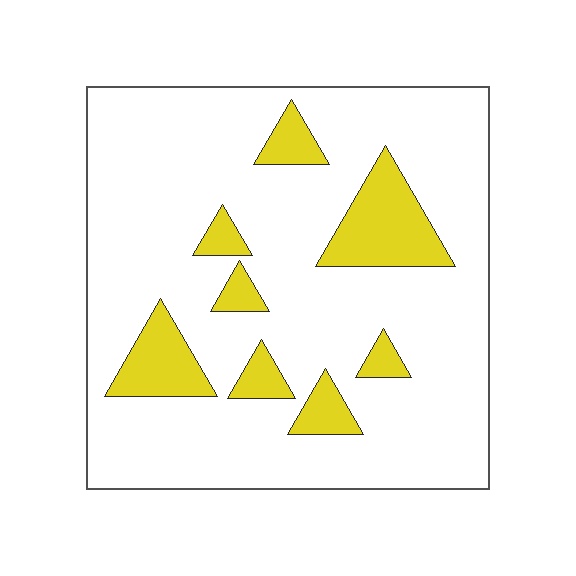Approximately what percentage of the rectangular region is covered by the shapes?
Approximately 15%.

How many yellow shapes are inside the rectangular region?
8.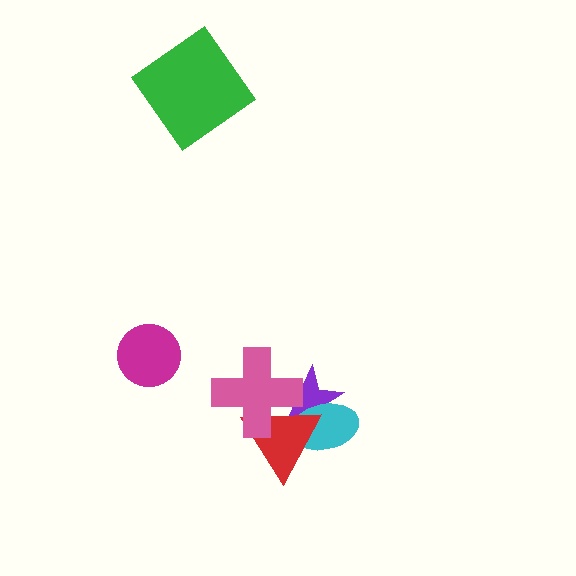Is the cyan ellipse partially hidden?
Yes, it is partially covered by another shape.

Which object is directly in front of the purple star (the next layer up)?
The cyan ellipse is directly in front of the purple star.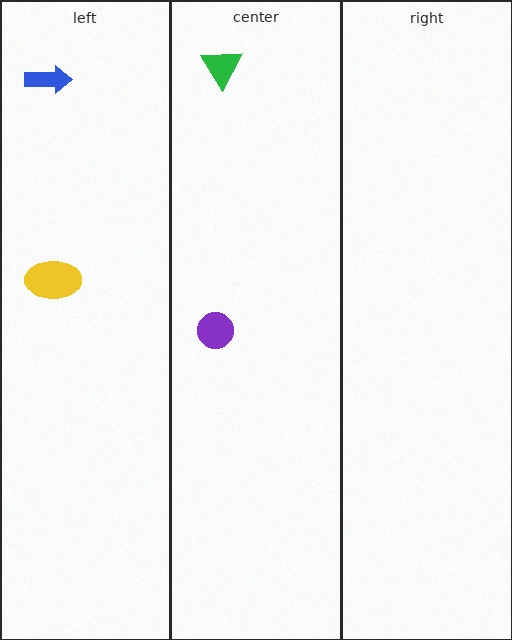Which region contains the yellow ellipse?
The left region.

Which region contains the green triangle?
The center region.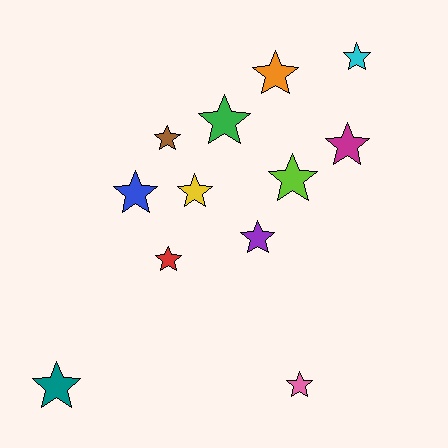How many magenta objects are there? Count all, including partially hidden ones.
There is 1 magenta object.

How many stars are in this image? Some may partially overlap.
There are 12 stars.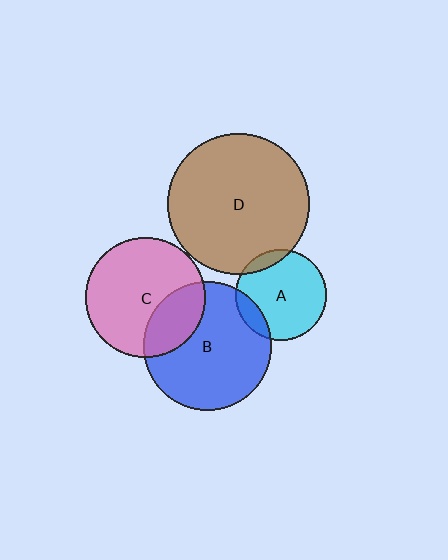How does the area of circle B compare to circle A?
Approximately 2.0 times.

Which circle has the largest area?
Circle D (brown).